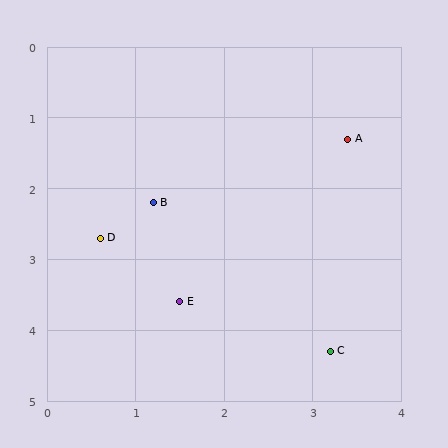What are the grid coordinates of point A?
Point A is at approximately (3.4, 1.3).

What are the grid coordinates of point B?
Point B is at approximately (1.2, 2.2).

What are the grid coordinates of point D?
Point D is at approximately (0.6, 2.7).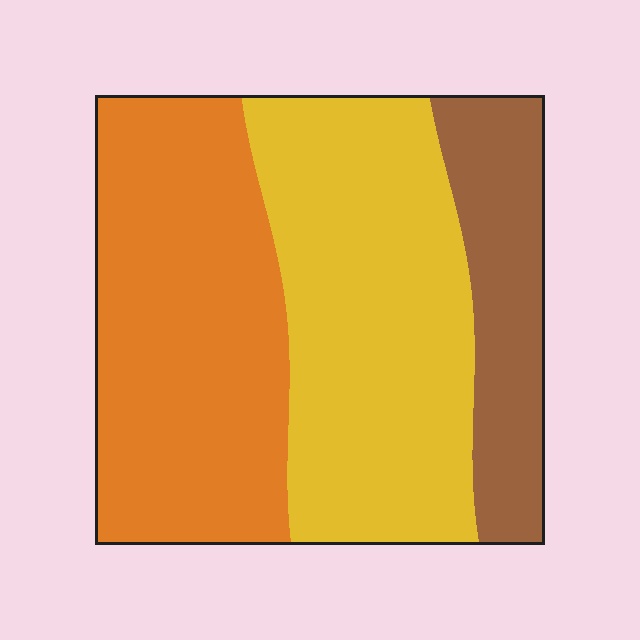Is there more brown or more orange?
Orange.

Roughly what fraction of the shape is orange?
Orange takes up about two fifths (2/5) of the shape.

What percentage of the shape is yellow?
Yellow takes up between a quarter and a half of the shape.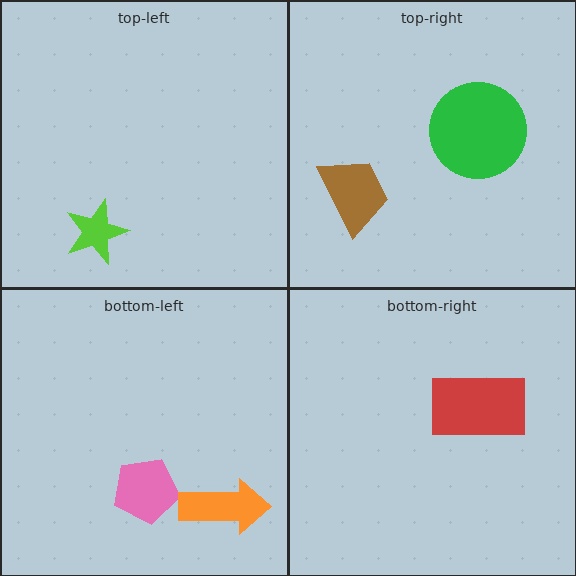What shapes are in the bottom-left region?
The pink pentagon, the orange arrow.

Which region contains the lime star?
The top-left region.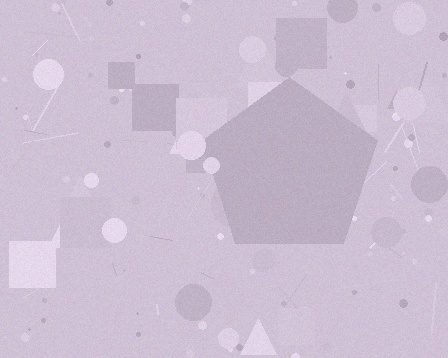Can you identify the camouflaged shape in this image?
The camouflaged shape is a pentagon.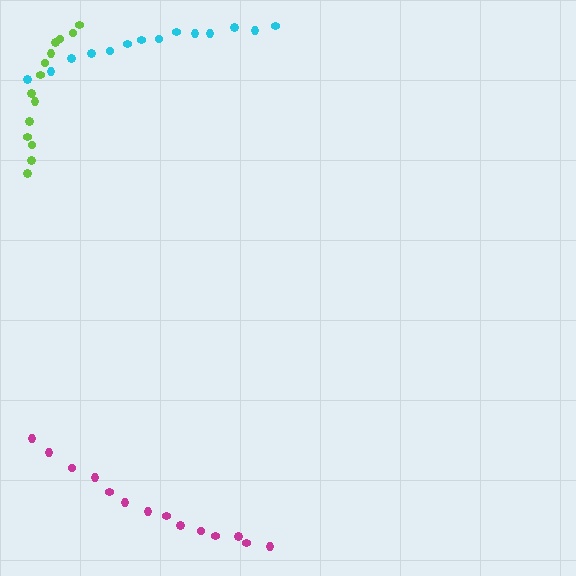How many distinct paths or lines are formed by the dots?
There are 3 distinct paths.